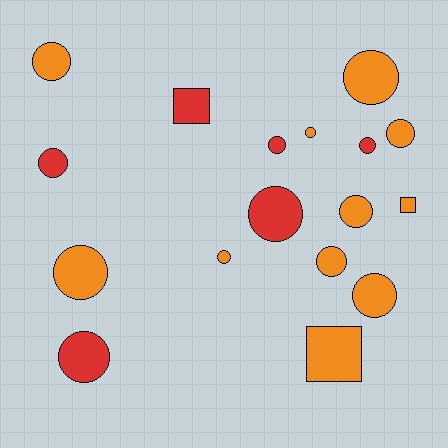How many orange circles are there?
There are 9 orange circles.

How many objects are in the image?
There are 17 objects.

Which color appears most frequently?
Orange, with 11 objects.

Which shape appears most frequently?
Circle, with 14 objects.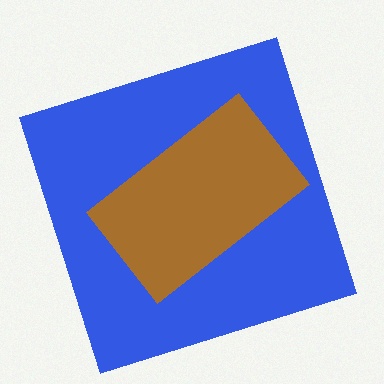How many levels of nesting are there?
2.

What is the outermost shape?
The blue square.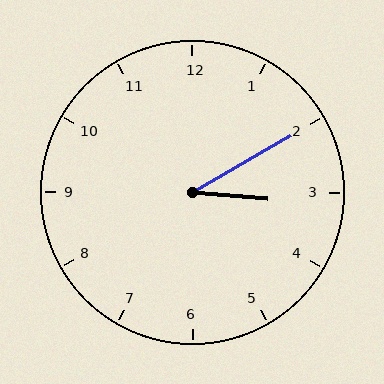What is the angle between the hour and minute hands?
Approximately 35 degrees.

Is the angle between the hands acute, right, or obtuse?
It is acute.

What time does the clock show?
3:10.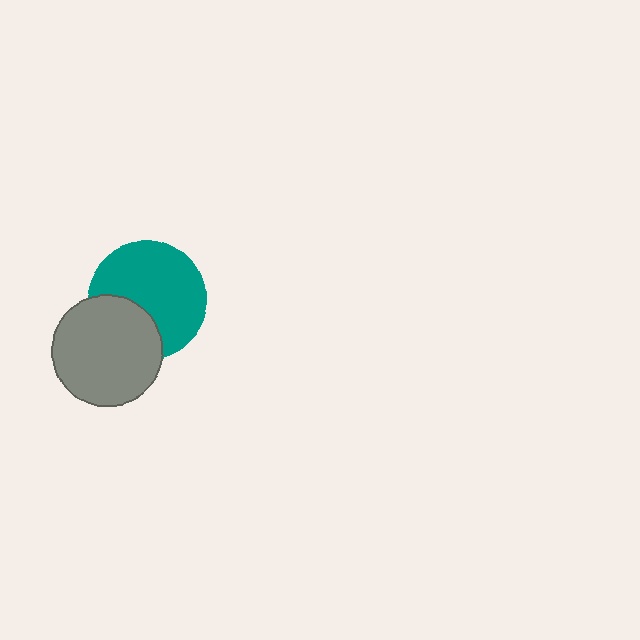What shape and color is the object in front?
The object in front is a gray circle.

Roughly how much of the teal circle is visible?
Most of it is visible (roughly 69%).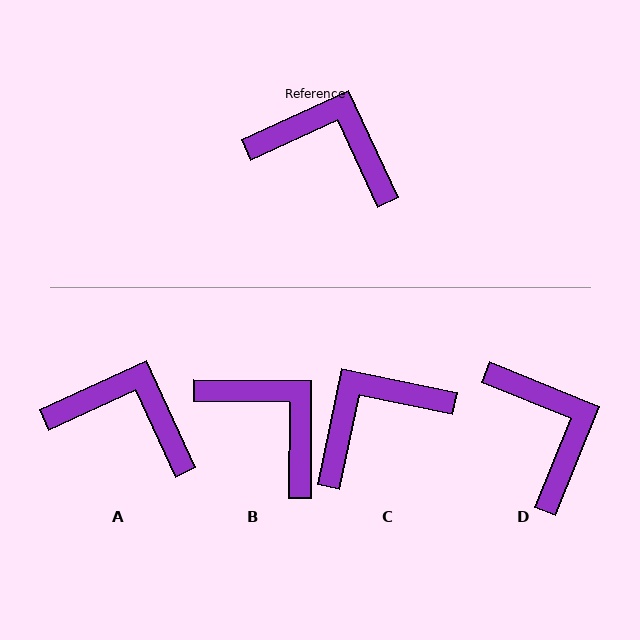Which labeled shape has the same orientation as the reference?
A.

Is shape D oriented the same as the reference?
No, it is off by about 47 degrees.